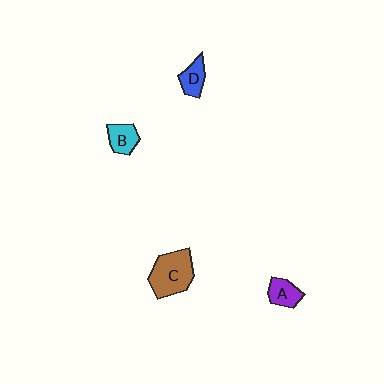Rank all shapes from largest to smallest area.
From largest to smallest: C (brown), A (purple), B (cyan), D (blue).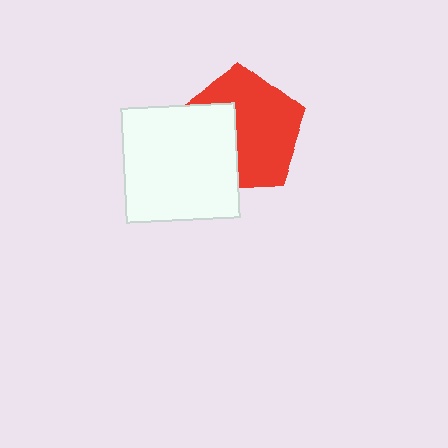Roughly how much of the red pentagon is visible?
About half of it is visible (roughly 62%).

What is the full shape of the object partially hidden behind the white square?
The partially hidden object is a red pentagon.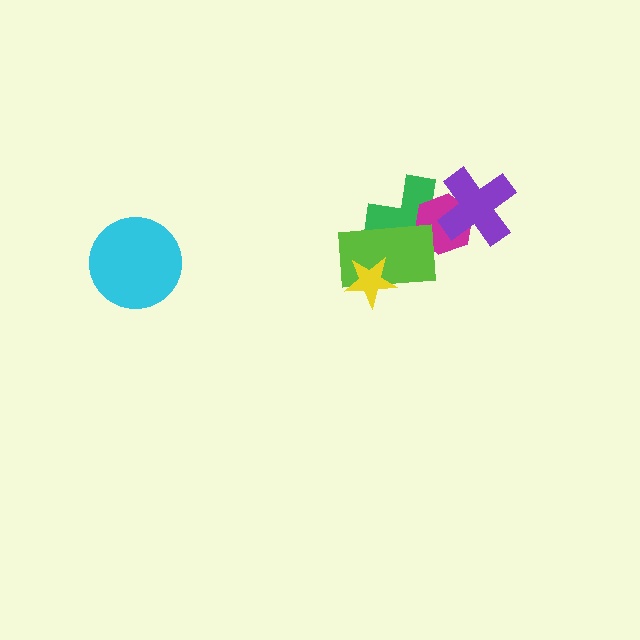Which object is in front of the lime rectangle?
The yellow star is in front of the lime rectangle.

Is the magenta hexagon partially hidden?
Yes, it is partially covered by another shape.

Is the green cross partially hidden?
Yes, it is partially covered by another shape.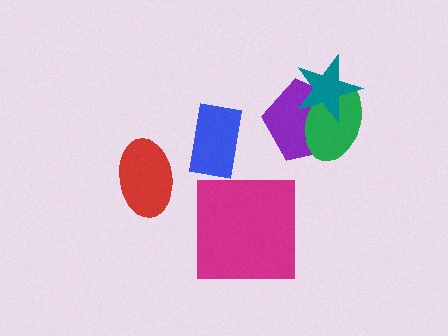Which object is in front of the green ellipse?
The teal star is in front of the green ellipse.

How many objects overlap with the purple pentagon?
2 objects overlap with the purple pentagon.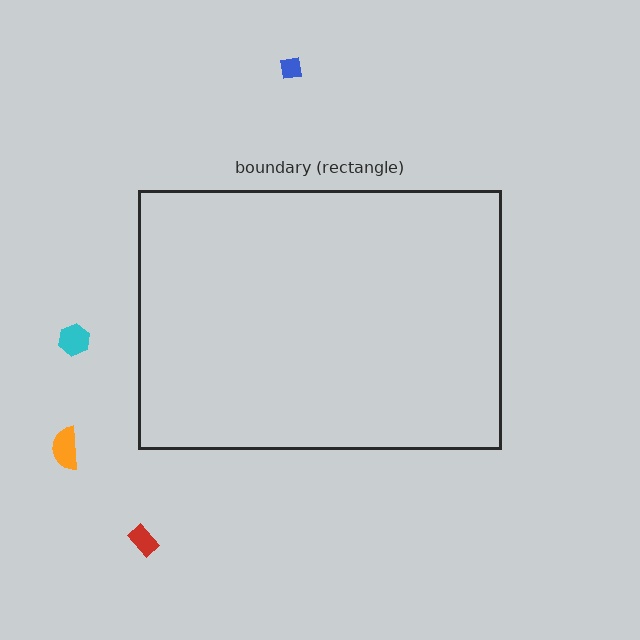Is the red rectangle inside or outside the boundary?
Outside.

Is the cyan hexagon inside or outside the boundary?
Outside.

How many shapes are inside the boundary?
0 inside, 4 outside.